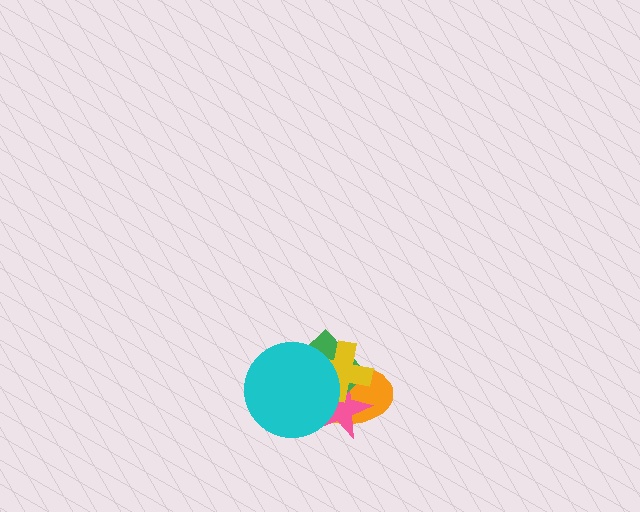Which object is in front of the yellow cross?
The cyan circle is in front of the yellow cross.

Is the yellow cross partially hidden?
Yes, it is partially covered by another shape.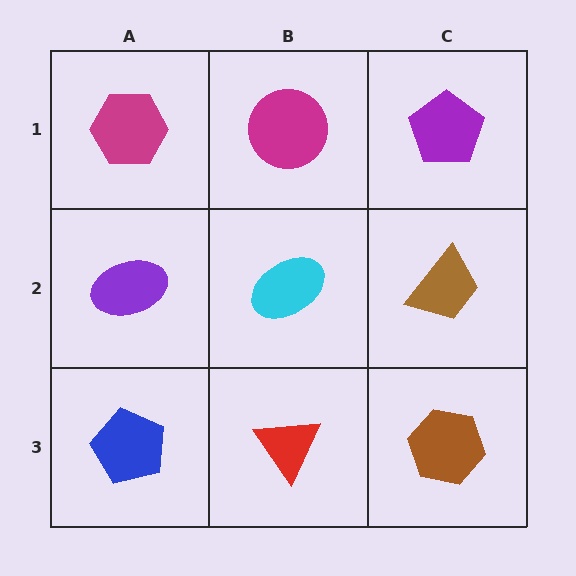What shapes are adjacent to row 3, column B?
A cyan ellipse (row 2, column B), a blue pentagon (row 3, column A), a brown hexagon (row 3, column C).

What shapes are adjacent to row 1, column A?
A purple ellipse (row 2, column A), a magenta circle (row 1, column B).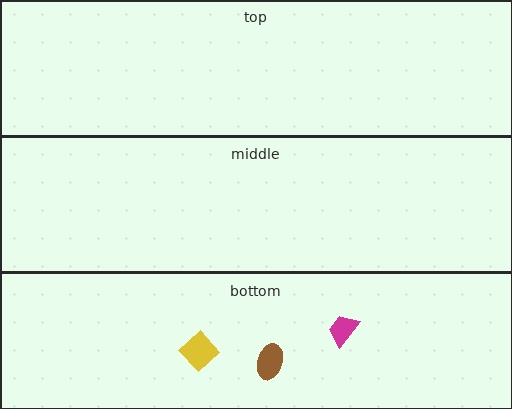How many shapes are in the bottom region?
3.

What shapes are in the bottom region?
The magenta trapezoid, the yellow diamond, the brown ellipse.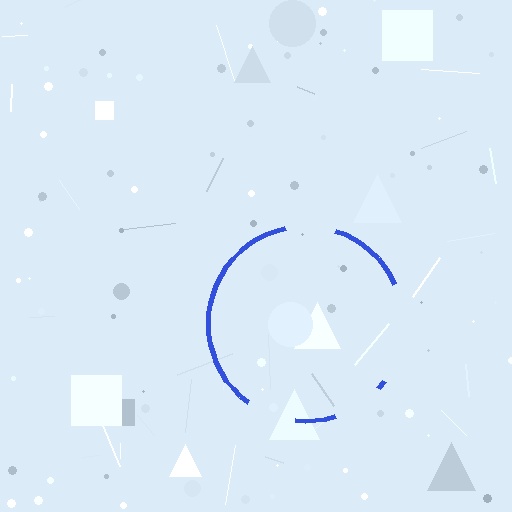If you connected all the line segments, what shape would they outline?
They would outline a circle.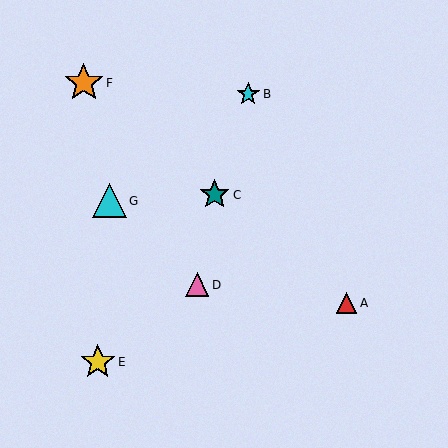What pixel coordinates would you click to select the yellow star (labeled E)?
Click at (98, 362) to select the yellow star E.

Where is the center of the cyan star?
The center of the cyan star is at (248, 94).